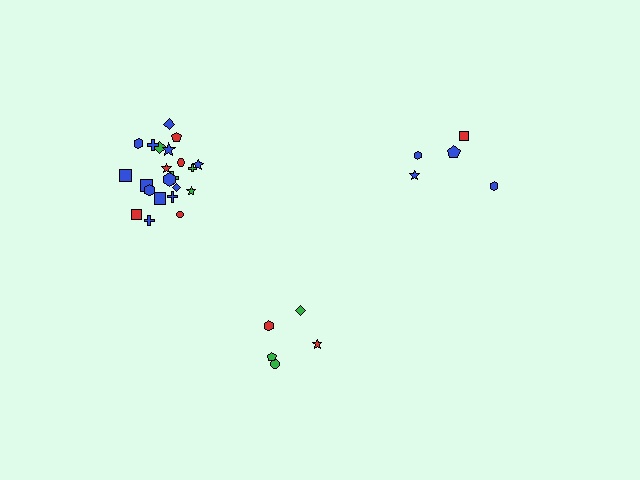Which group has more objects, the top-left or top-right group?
The top-left group.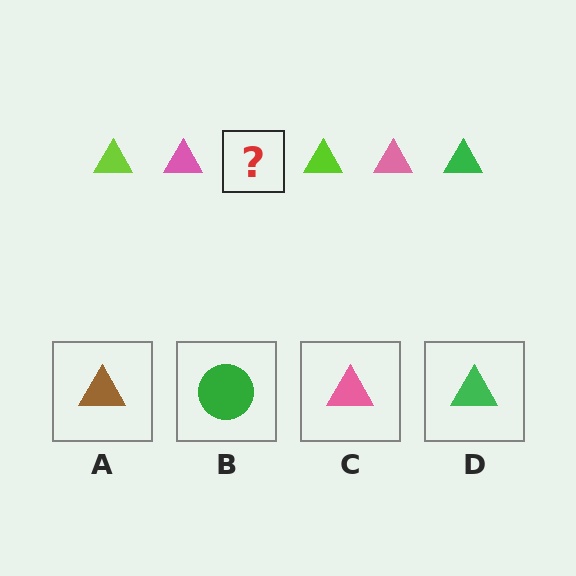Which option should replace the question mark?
Option D.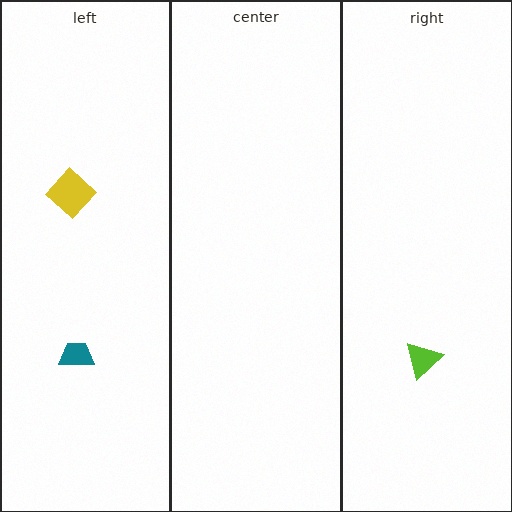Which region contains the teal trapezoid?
The left region.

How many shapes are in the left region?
2.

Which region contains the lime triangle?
The right region.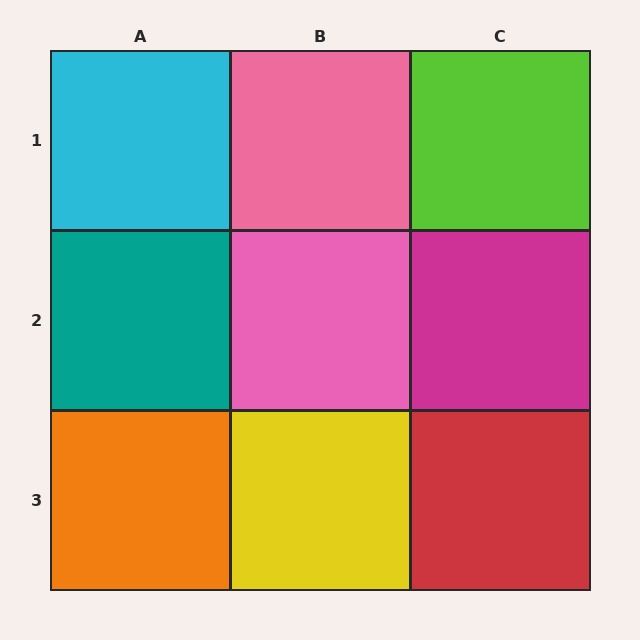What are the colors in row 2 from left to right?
Teal, pink, magenta.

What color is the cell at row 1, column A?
Cyan.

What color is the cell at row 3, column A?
Orange.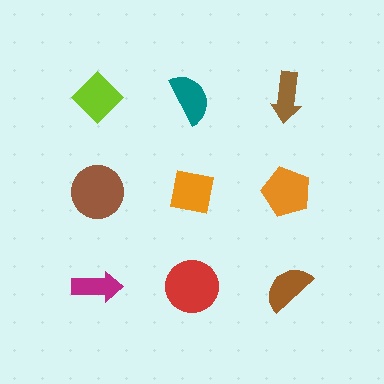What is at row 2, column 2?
An orange square.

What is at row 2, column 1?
A brown circle.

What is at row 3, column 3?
A brown semicircle.